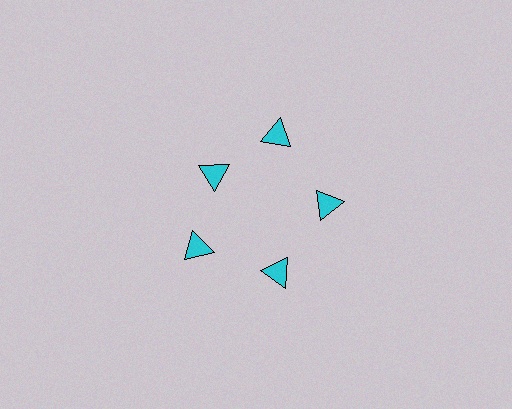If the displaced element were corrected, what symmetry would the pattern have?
It would have 5-fold rotational symmetry — the pattern would map onto itself every 72 degrees.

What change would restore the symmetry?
The symmetry would be restored by moving it outward, back onto the ring so that all 5 triangles sit at equal angles and equal distance from the center.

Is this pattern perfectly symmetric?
No. The 5 cyan triangles are arranged in a ring, but one element near the 10 o'clock position is pulled inward toward the center, breaking the 5-fold rotational symmetry.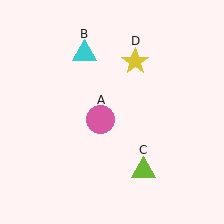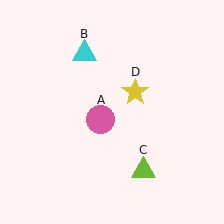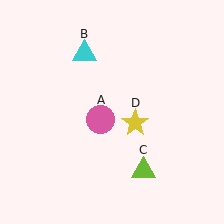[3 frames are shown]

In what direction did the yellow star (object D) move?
The yellow star (object D) moved down.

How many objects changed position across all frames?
1 object changed position: yellow star (object D).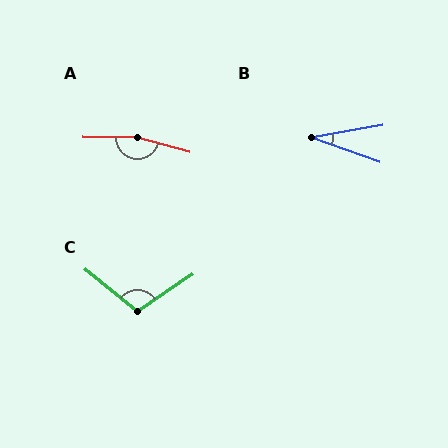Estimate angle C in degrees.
Approximately 106 degrees.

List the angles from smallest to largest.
B (29°), C (106°), A (165°).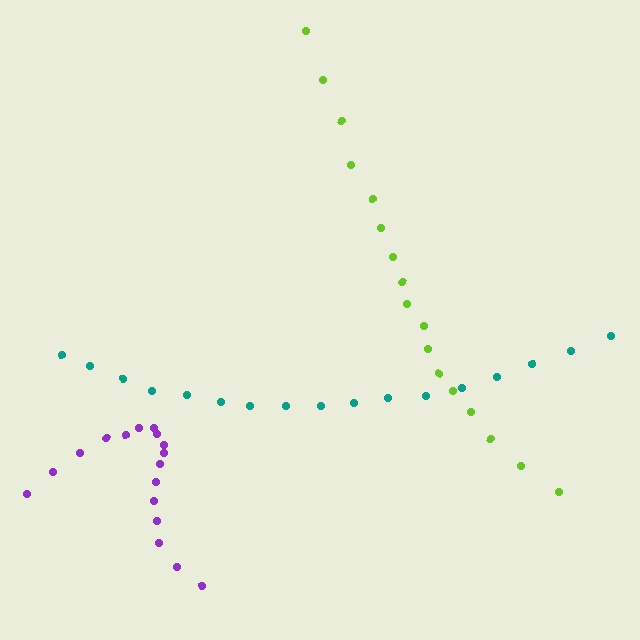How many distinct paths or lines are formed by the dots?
There are 3 distinct paths.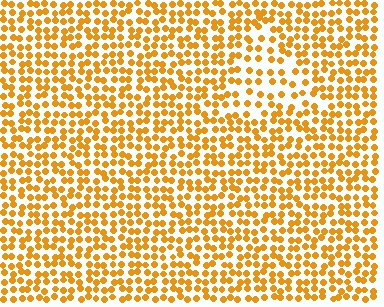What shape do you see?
I see a triangle.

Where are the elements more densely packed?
The elements are more densely packed outside the triangle boundary.